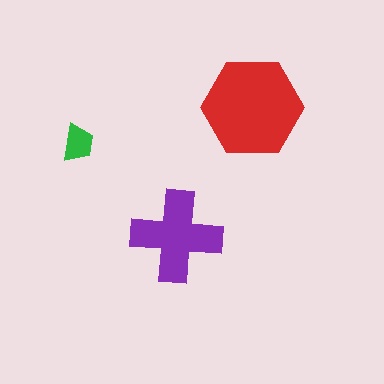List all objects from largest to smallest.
The red hexagon, the purple cross, the green trapezoid.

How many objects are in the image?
There are 3 objects in the image.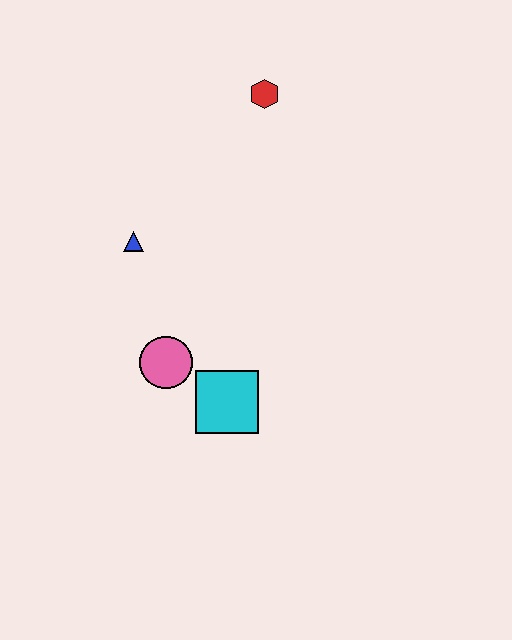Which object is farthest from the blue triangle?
The red hexagon is farthest from the blue triangle.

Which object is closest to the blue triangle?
The pink circle is closest to the blue triangle.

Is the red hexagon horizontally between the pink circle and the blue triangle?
No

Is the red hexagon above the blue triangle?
Yes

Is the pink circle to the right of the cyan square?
No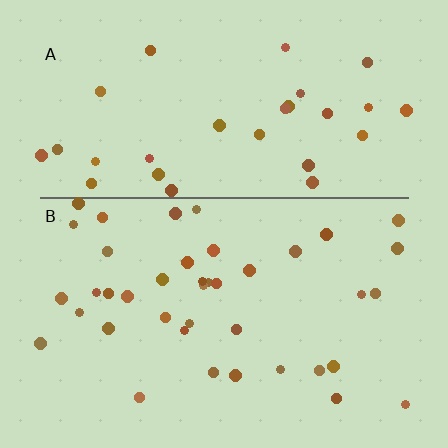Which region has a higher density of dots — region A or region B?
B (the bottom).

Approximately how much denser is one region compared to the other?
Approximately 1.3× — region B over region A.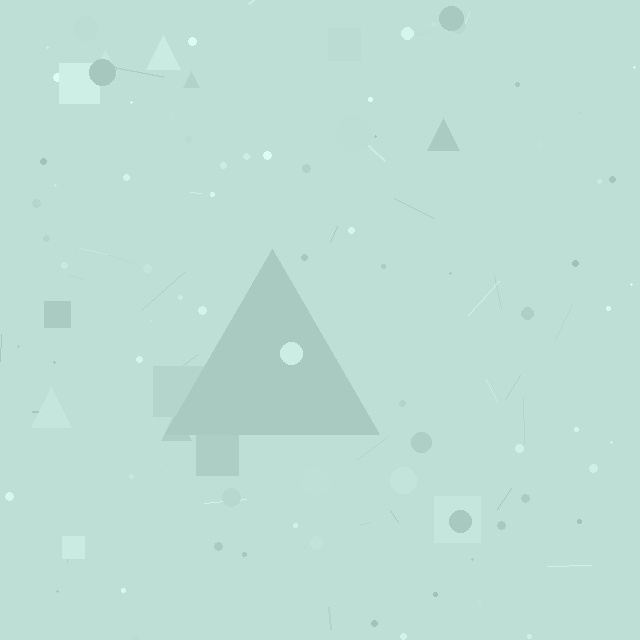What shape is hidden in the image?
A triangle is hidden in the image.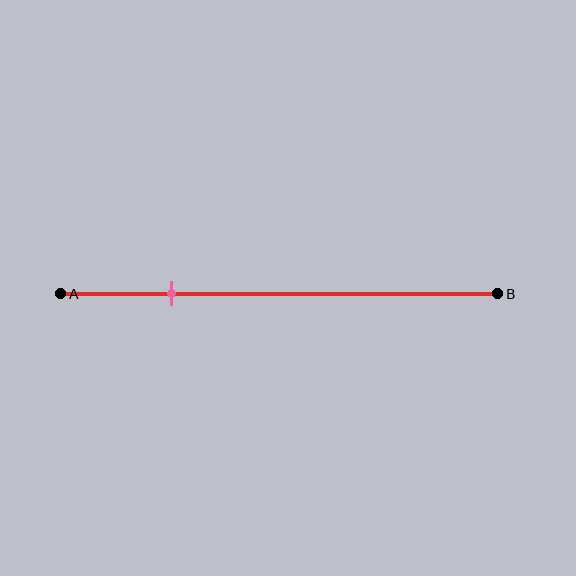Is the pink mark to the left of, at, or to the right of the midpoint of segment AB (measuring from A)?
The pink mark is to the left of the midpoint of segment AB.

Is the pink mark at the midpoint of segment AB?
No, the mark is at about 25% from A, not at the 50% midpoint.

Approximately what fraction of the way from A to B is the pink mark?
The pink mark is approximately 25% of the way from A to B.